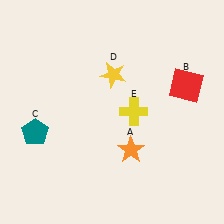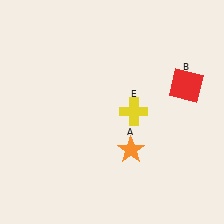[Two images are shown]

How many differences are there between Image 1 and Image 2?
There are 2 differences between the two images.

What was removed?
The teal pentagon (C), the yellow star (D) were removed in Image 2.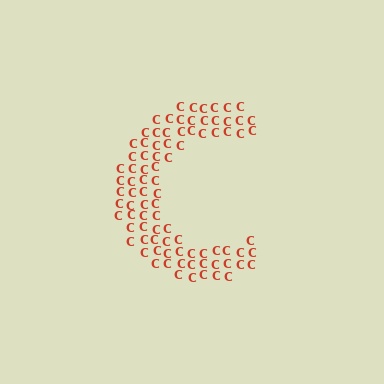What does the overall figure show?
The overall figure shows the letter C.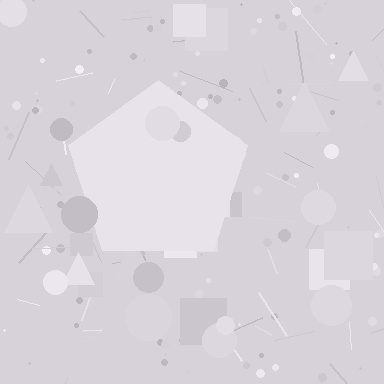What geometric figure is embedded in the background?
A pentagon is embedded in the background.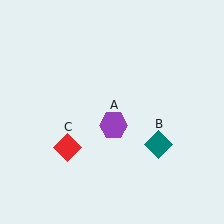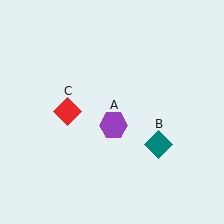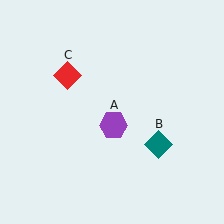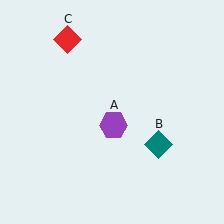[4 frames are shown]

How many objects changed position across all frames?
1 object changed position: red diamond (object C).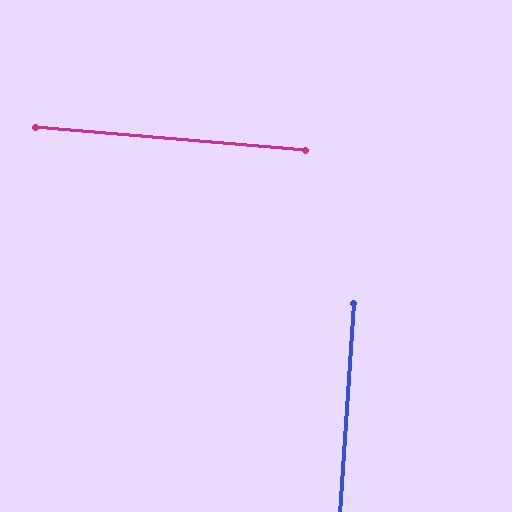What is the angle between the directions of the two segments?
Approximately 89 degrees.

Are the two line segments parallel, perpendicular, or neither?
Perpendicular — they meet at approximately 89°.